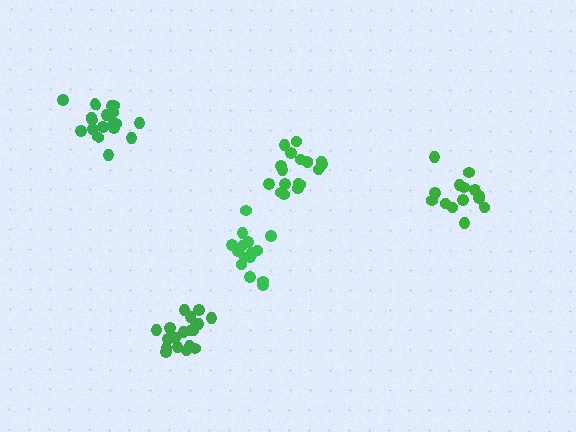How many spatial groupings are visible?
There are 5 spatial groupings.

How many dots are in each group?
Group 1: 19 dots, Group 2: 14 dots, Group 3: 16 dots, Group 4: 19 dots, Group 5: 18 dots (86 total).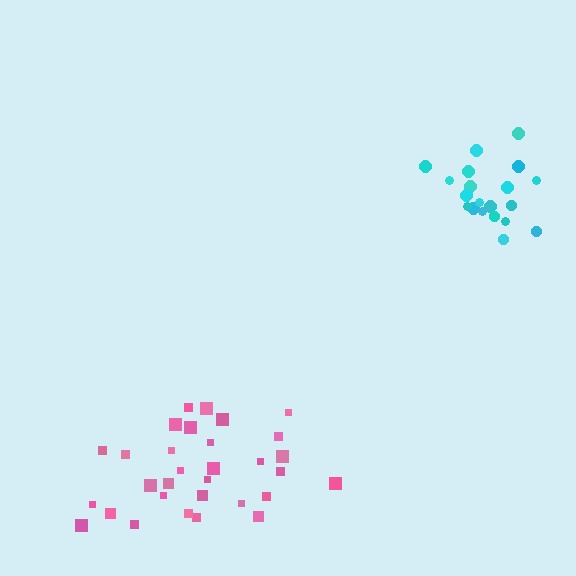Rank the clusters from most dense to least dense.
cyan, pink.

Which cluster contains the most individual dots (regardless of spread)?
Pink (31).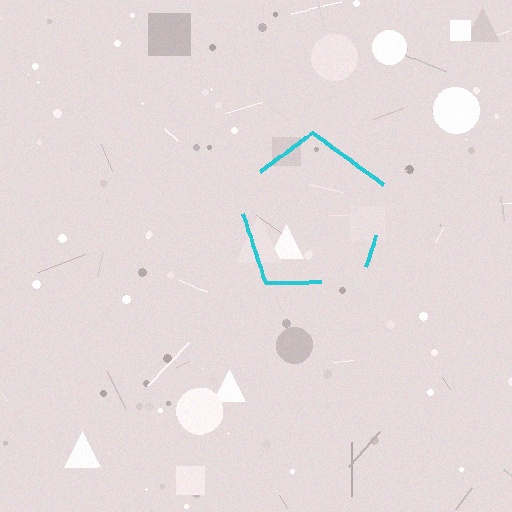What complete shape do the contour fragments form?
The contour fragments form a pentagon.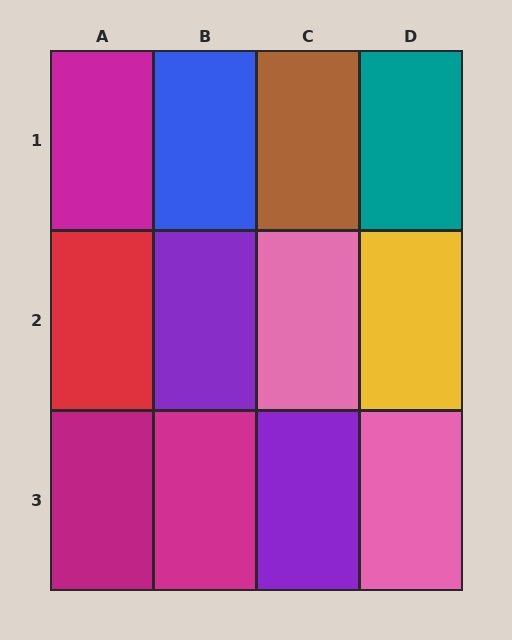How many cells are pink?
2 cells are pink.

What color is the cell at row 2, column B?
Purple.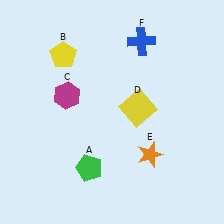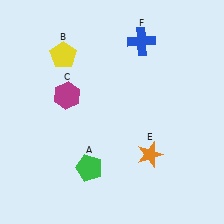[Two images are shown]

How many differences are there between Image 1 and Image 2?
There is 1 difference between the two images.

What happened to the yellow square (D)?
The yellow square (D) was removed in Image 2. It was in the top-right area of Image 1.